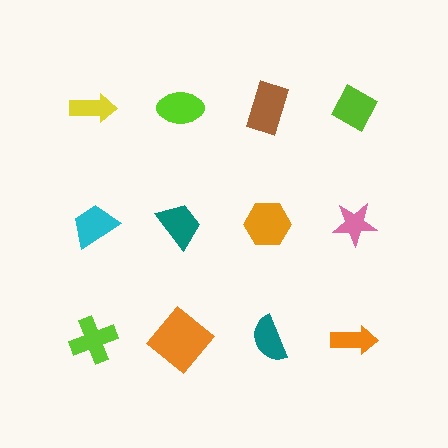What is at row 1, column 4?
A lime diamond.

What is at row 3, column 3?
A teal semicircle.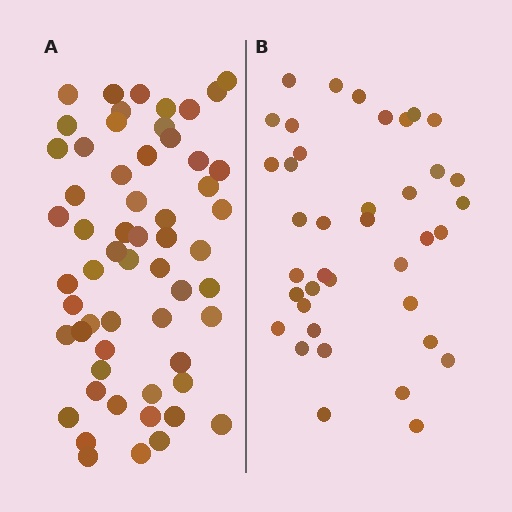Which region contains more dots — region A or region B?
Region A (the left region) has more dots.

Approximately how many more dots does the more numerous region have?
Region A has approximately 20 more dots than region B.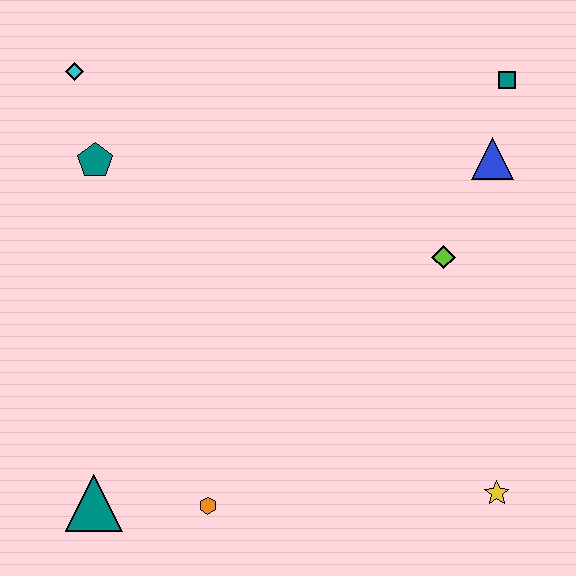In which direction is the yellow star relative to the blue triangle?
The yellow star is below the blue triangle.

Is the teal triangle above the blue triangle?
No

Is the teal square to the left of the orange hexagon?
No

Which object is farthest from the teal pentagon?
The yellow star is farthest from the teal pentagon.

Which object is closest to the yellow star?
The lime diamond is closest to the yellow star.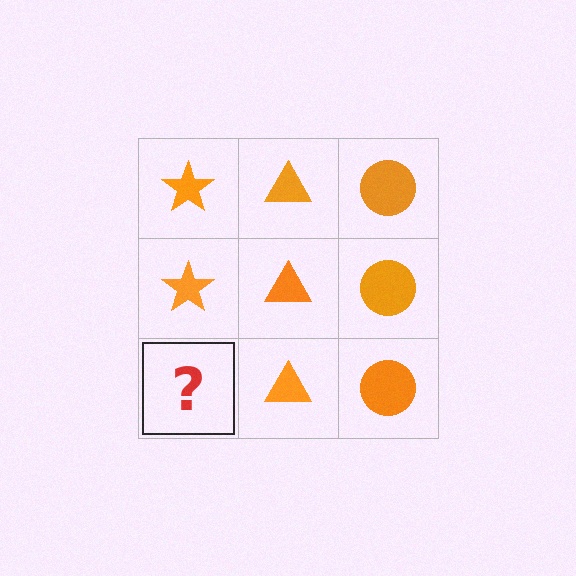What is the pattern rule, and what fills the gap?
The rule is that each column has a consistent shape. The gap should be filled with an orange star.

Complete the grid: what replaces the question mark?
The question mark should be replaced with an orange star.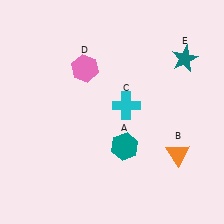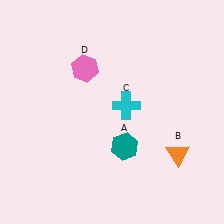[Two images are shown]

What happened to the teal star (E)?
The teal star (E) was removed in Image 2. It was in the top-right area of Image 1.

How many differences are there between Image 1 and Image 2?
There is 1 difference between the two images.